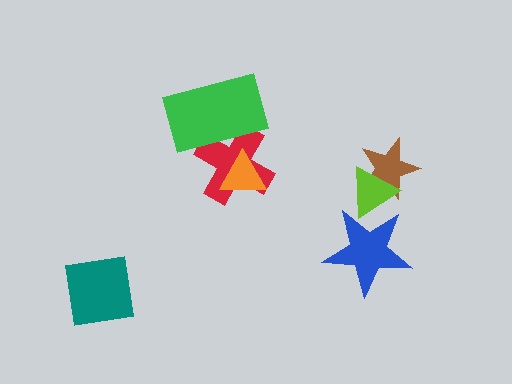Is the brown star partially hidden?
Yes, it is partially covered by another shape.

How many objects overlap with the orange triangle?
1 object overlaps with the orange triangle.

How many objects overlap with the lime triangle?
2 objects overlap with the lime triangle.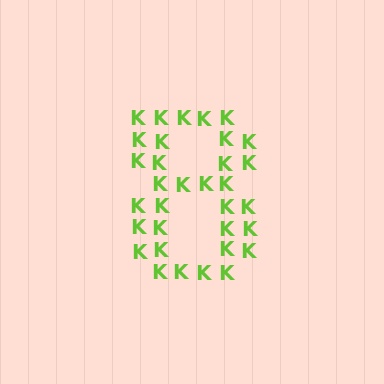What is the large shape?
The large shape is the digit 8.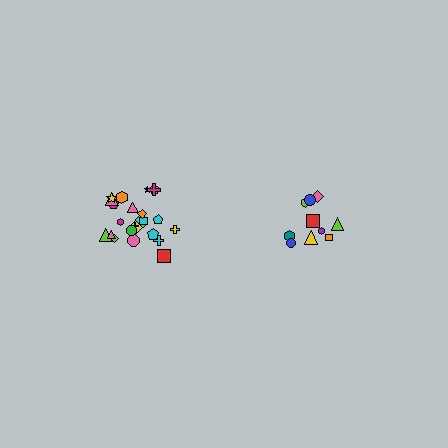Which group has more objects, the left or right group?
The left group.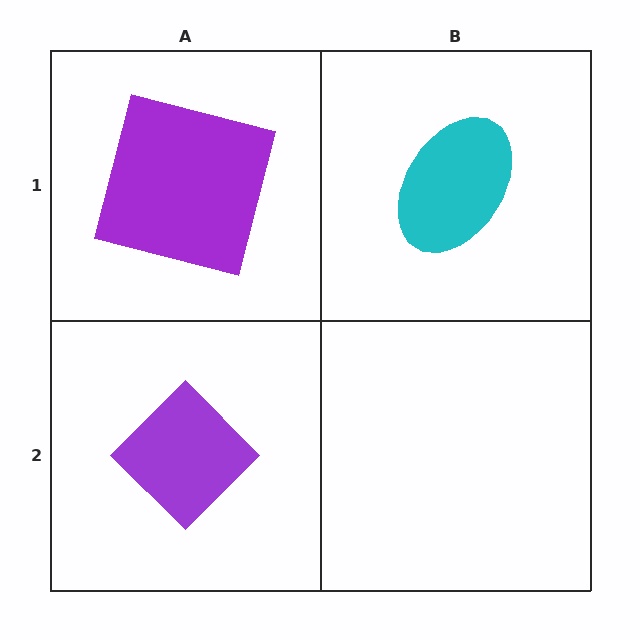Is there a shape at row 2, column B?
No, that cell is empty.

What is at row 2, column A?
A purple diamond.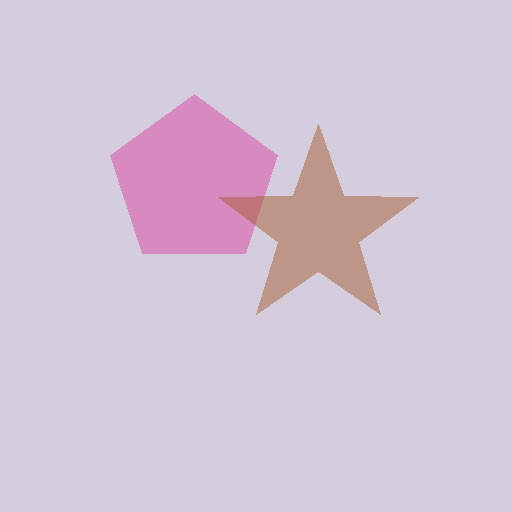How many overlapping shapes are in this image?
There are 2 overlapping shapes in the image.